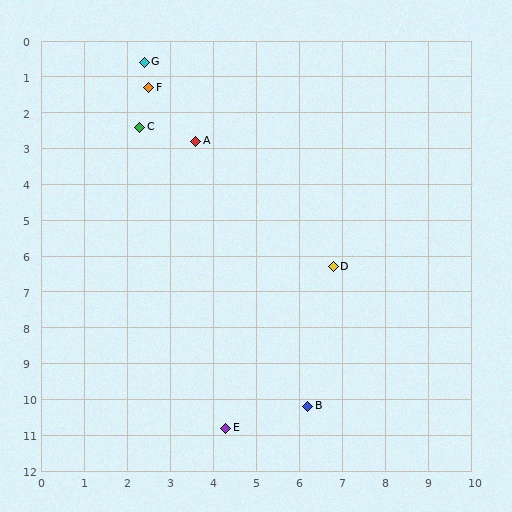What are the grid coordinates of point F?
Point F is at approximately (2.5, 1.3).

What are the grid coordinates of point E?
Point E is at approximately (4.3, 10.8).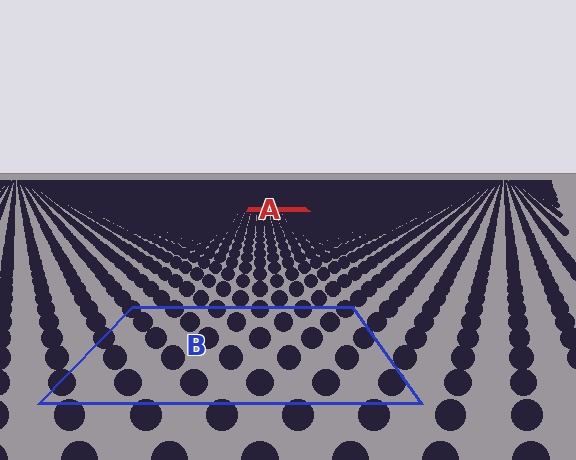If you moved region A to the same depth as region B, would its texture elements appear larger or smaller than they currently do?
They would appear larger. At a closer depth, the same texture elements are projected at a bigger on-screen size.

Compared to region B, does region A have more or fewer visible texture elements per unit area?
Region A has more texture elements per unit area — they are packed more densely because it is farther away.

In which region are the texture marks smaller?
The texture marks are smaller in region A, because it is farther away.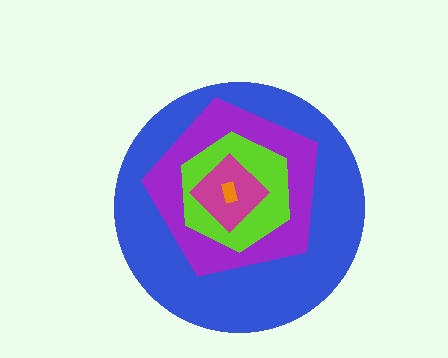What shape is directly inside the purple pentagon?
The lime hexagon.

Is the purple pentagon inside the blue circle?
Yes.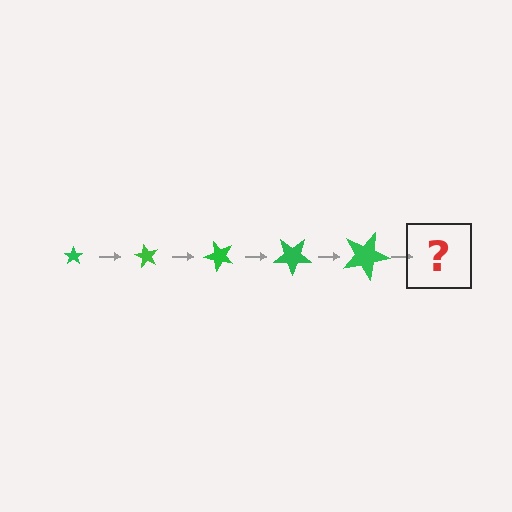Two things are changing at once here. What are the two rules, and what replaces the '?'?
The two rules are that the star grows larger each step and it rotates 60 degrees each step. The '?' should be a star, larger than the previous one and rotated 300 degrees from the start.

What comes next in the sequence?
The next element should be a star, larger than the previous one and rotated 300 degrees from the start.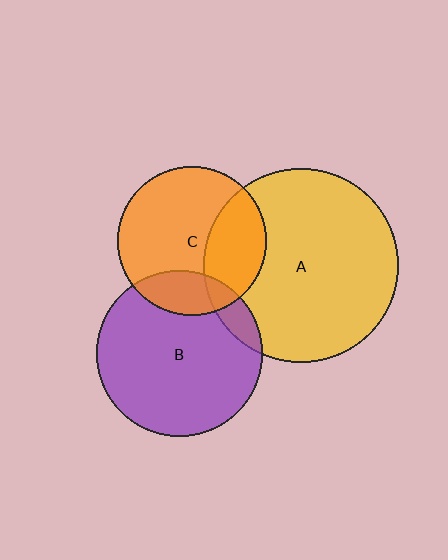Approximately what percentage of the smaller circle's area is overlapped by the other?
Approximately 10%.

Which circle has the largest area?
Circle A (yellow).